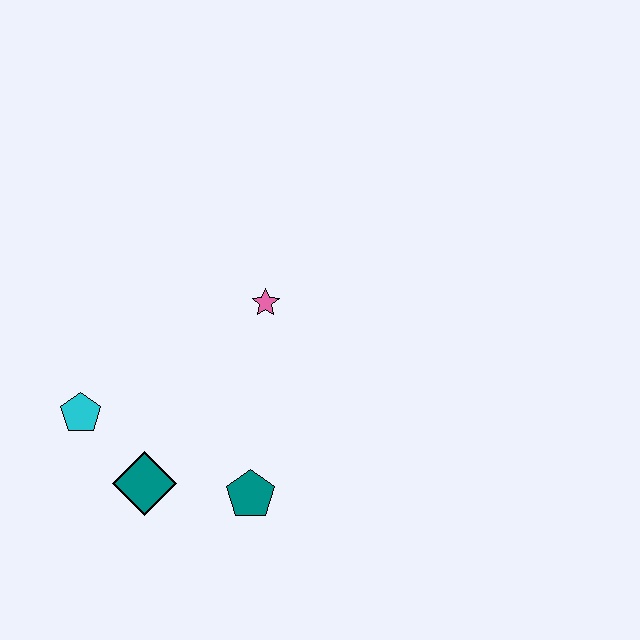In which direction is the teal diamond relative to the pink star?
The teal diamond is below the pink star.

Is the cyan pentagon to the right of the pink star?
No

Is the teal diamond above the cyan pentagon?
No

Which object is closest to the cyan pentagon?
The teal diamond is closest to the cyan pentagon.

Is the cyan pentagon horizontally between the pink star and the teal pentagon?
No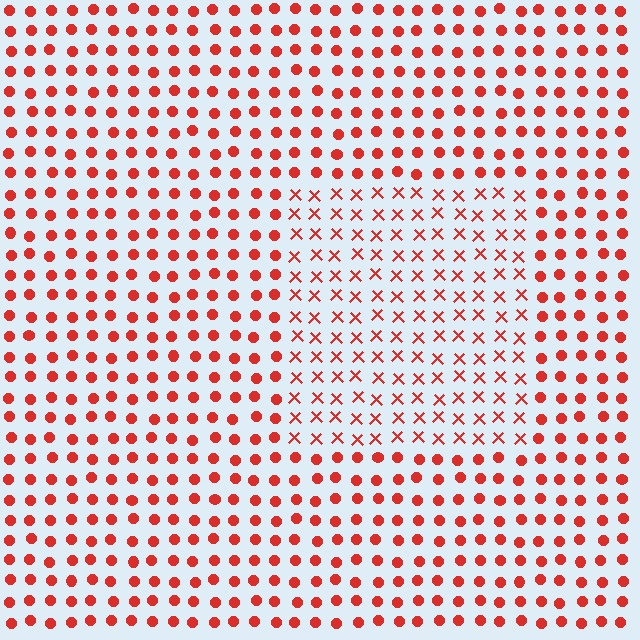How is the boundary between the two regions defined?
The boundary is defined by a change in element shape: X marks inside vs. circles outside. All elements share the same color and spacing.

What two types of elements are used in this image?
The image uses X marks inside the rectangle region and circles outside it.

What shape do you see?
I see a rectangle.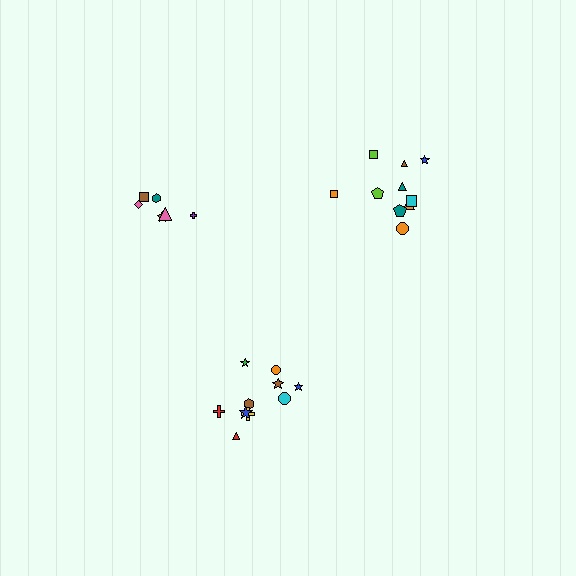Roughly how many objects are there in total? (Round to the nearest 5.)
Roughly 25 objects in total.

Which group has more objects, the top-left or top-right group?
The top-right group.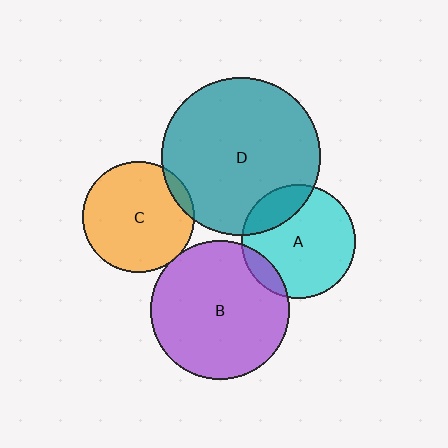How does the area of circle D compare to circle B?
Approximately 1.3 times.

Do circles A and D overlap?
Yes.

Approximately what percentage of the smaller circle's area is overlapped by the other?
Approximately 20%.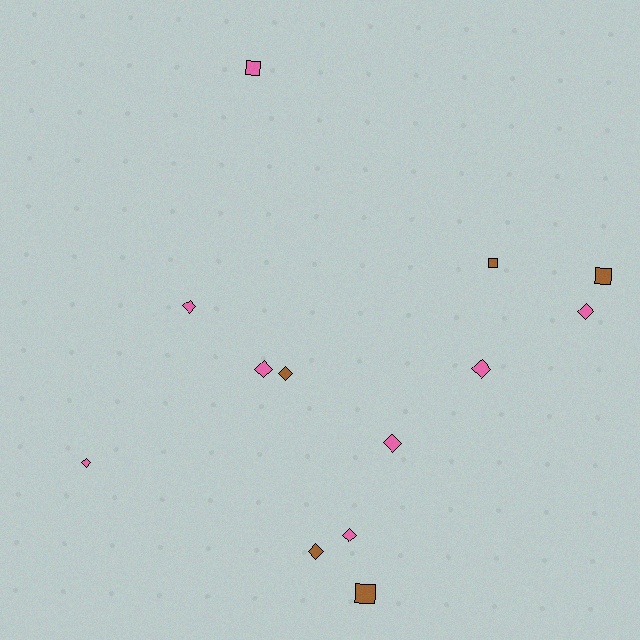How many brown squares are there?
There are 3 brown squares.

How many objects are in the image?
There are 13 objects.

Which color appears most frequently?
Pink, with 8 objects.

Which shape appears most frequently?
Diamond, with 9 objects.